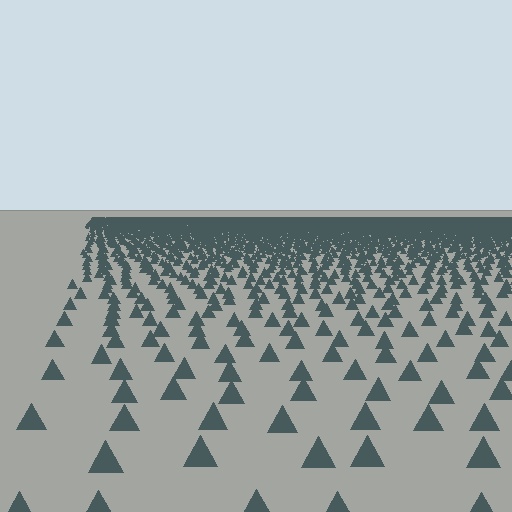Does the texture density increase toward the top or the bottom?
Density increases toward the top.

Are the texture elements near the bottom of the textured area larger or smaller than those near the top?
Larger. Near the bottom, elements are closer to the viewer and appear at a bigger on-screen size.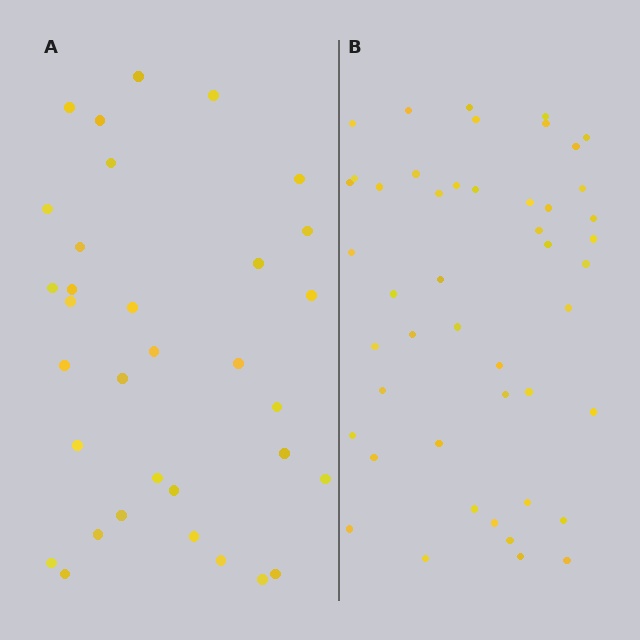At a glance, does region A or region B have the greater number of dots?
Region B (the right region) has more dots.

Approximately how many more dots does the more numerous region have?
Region B has approximately 15 more dots than region A.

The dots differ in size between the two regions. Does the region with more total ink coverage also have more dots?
No. Region A has more total ink coverage because its dots are larger, but region B actually contains more individual dots. Total area can be misleading — the number of items is what matters here.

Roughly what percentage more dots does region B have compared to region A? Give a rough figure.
About 40% more.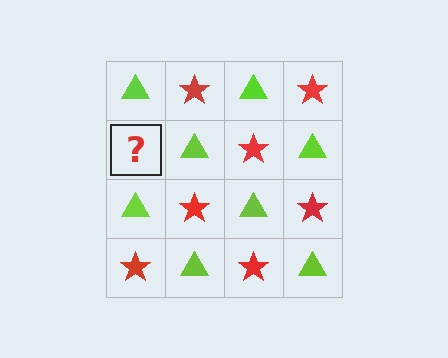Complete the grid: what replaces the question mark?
The question mark should be replaced with a red star.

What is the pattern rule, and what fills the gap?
The rule is that it alternates lime triangle and red star in a checkerboard pattern. The gap should be filled with a red star.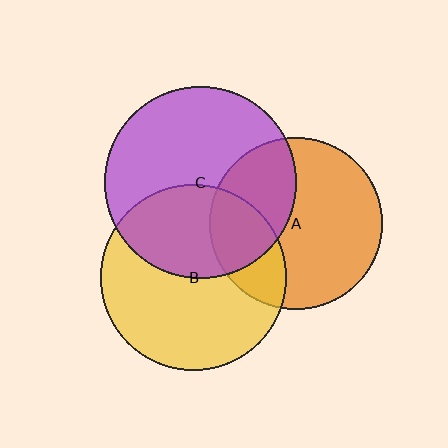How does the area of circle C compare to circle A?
Approximately 1.2 times.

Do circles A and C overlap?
Yes.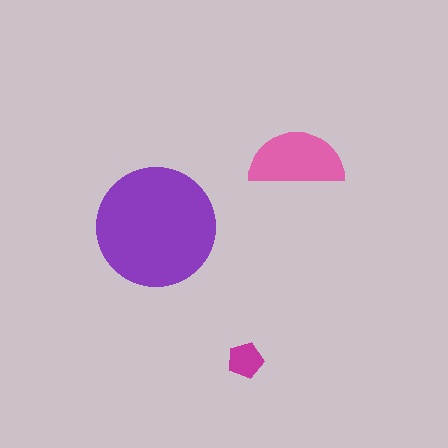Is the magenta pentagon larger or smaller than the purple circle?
Smaller.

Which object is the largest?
The purple circle.